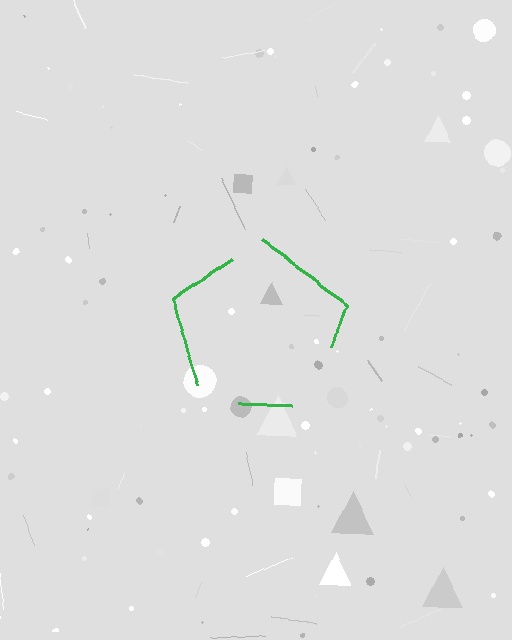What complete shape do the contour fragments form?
The contour fragments form a pentagon.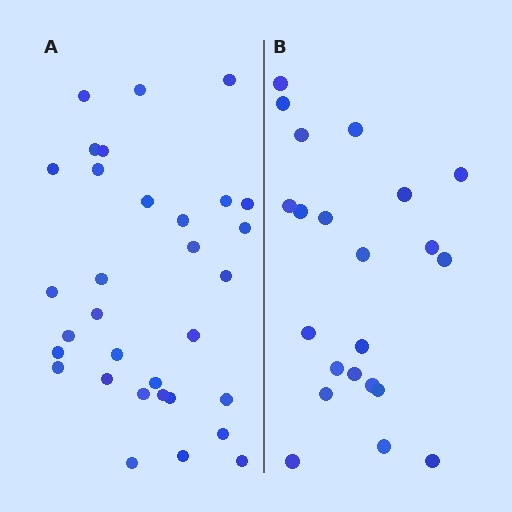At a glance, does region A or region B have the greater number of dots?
Region A (the left region) has more dots.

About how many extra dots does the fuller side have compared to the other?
Region A has roughly 10 or so more dots than region B.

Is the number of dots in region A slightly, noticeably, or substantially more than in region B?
Region A has substantially more. The ratio is roughly 1.5 to 1.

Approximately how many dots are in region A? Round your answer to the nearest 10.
About 30 dots. (The exact count is 32, which rounds to 30.)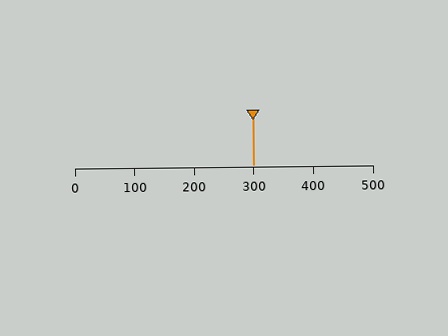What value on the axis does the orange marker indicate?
The marker indicates approximately 300.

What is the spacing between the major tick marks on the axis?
The major ticks are spaced 100 apart.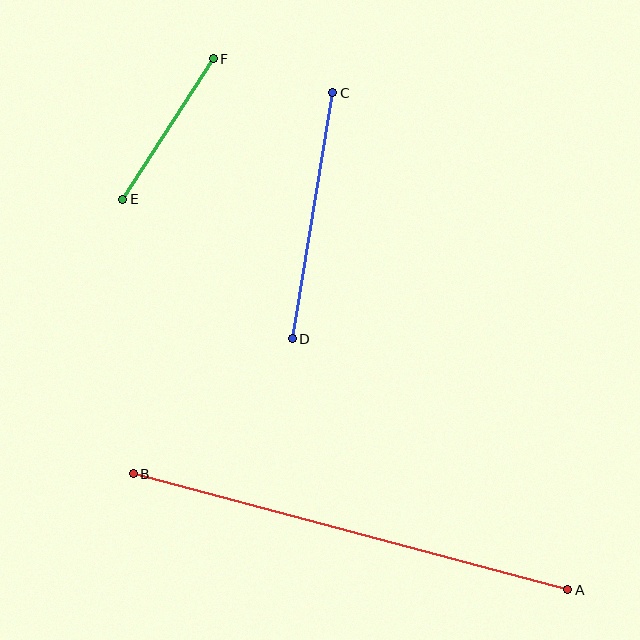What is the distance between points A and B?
The distance is approximately 450 pixels.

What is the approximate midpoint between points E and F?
The midpoint is at approximately (168, 129) pixels.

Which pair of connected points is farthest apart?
Points A and B are farthest apart.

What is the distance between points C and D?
The distance is approximately 249 pixels.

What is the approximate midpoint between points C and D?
The midpoint is at approximately (312, 216) pixels.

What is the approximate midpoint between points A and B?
The midpoint is at approximately (351, 532) pixels.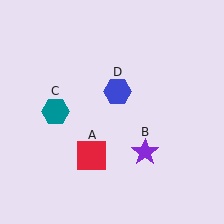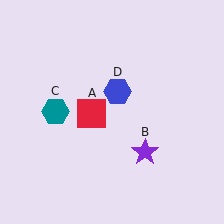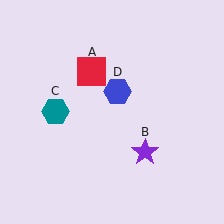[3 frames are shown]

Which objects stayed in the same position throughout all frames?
Purple star (object B) and teal hexagon (object C) and blue hexagon (object D) remained stationary.